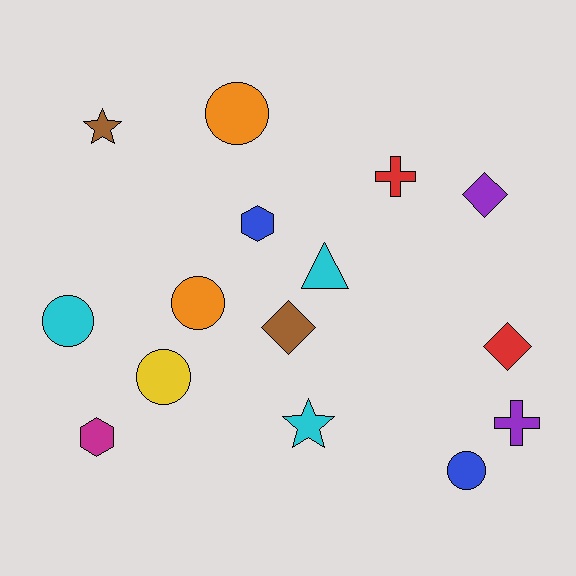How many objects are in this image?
There are 15 objects.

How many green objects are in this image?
There are no green objects.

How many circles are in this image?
There are 5 circles.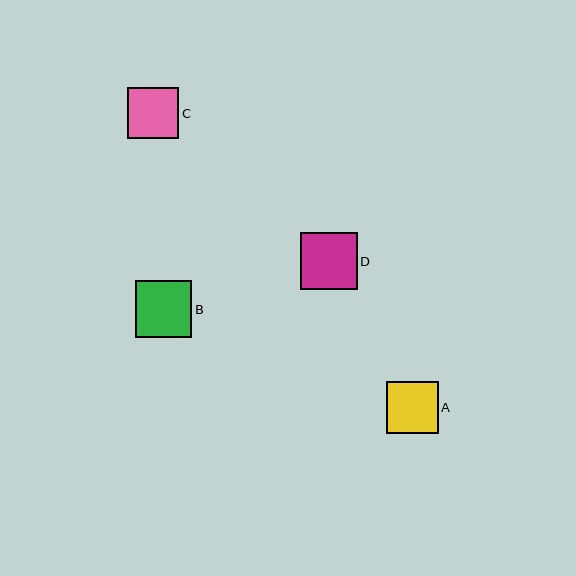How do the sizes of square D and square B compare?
Square D and square B are approximately the same size.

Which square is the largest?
Square D is the largest with a size of approximately 57 pixels.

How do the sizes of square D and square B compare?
Square D and square B are approximately the same size.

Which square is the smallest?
Square C is the smallest with a size of approximately 51 pixels.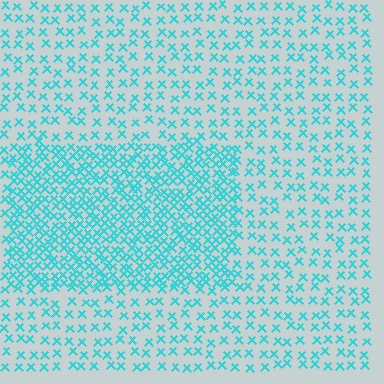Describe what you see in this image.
The image contains small cyan elements arranged at two different densities. A rectangle-shaped region is visible where the elements are more densely packed than the surrounding area.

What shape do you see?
I see a rectangle.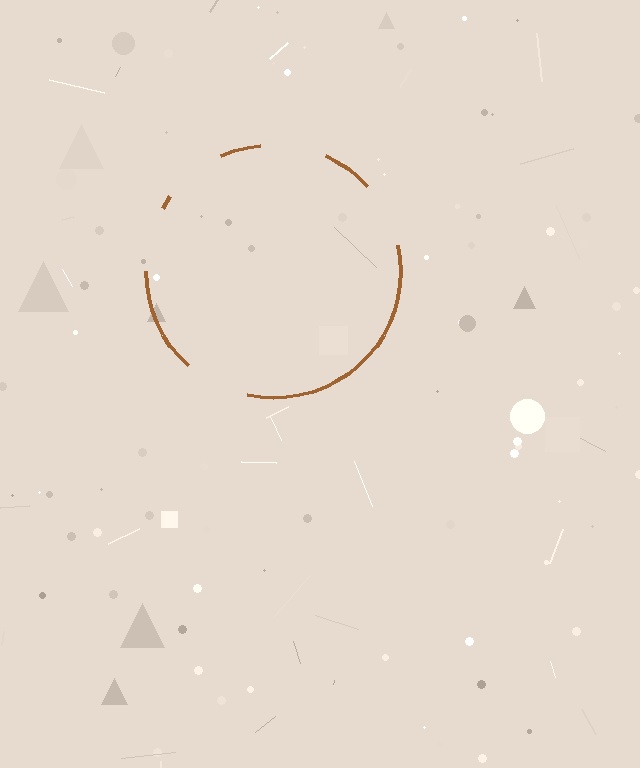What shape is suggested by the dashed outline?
The dashed outline suggests a circle.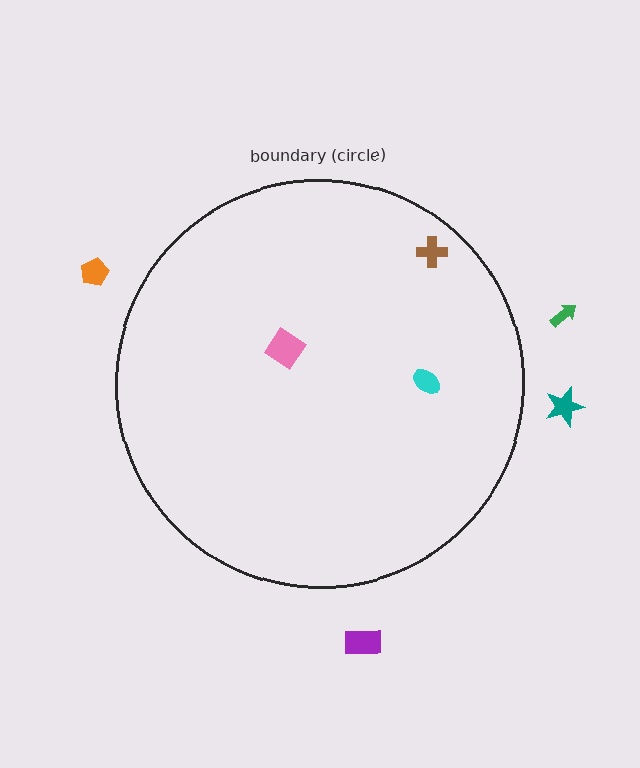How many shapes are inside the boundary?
3 inside, 4 outside.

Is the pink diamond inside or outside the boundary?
Inside.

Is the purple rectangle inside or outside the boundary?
Outside.